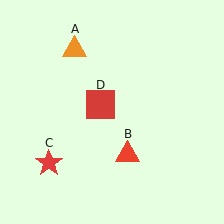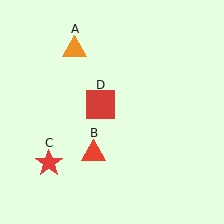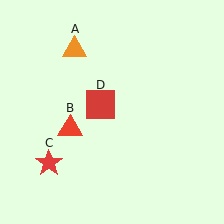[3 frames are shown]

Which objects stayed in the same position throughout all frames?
Orange triangle (object A) and red star (object C) and red square (object D) remained stationary.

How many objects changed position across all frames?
1 object changed position: red triangle (object B).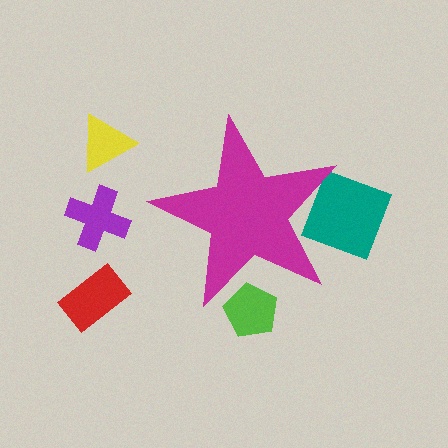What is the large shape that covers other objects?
A magenta star.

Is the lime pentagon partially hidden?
Yes, the lime pentagon is partially hidden behind the magenta star.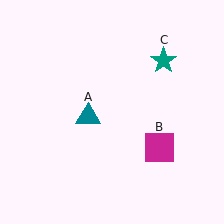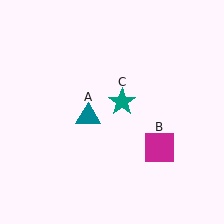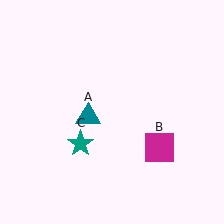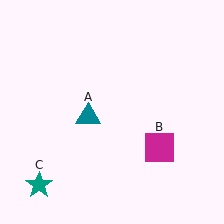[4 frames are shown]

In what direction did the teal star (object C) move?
The teal star (object C) moved down and to the left.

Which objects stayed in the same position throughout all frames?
Teal triangle (object A) and magenta square (object B) remained stationary.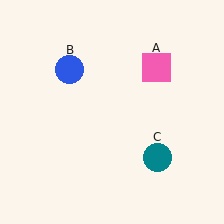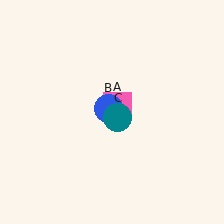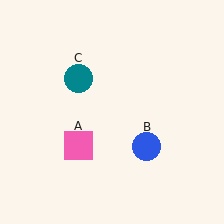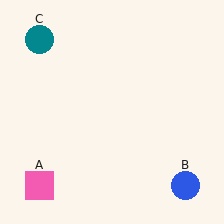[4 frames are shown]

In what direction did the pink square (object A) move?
The pink square (object A) moved down and to the left.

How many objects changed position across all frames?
3 objects changed position: pink square (object A), blue circle (object B), teal circle (object C).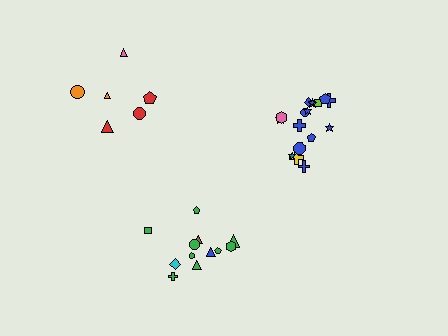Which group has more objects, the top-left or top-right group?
The top-right group.